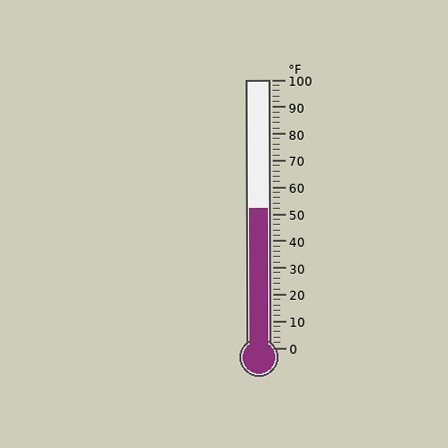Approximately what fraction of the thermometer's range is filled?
The thermometer is filled to approximately 50% of its range.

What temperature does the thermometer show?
The thermometer shows approximately 52°F.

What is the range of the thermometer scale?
The thermometer scale ranges from 0°F to 100°F.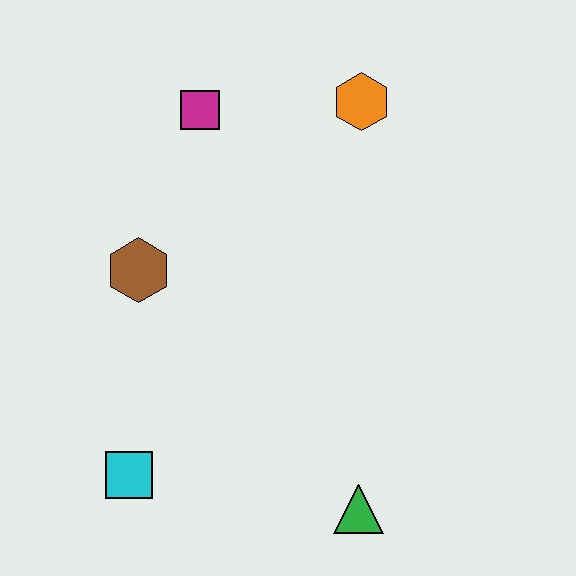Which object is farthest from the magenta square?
The green triangle is farthest from the magenta square.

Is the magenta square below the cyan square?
No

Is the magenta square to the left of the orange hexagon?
Yes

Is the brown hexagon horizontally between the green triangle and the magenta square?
No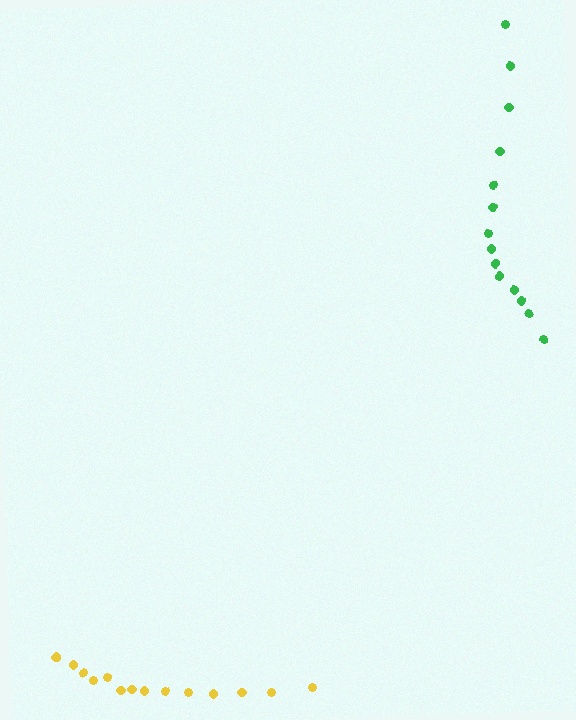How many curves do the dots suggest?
There are 2 distinct paths.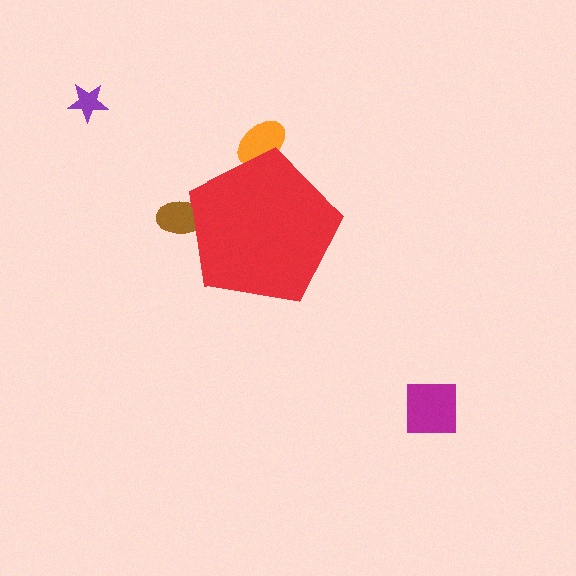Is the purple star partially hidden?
No, the purple star is fully visible.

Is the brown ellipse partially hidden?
Yes, the brown ellipse is partially hidden behind the red pentagon.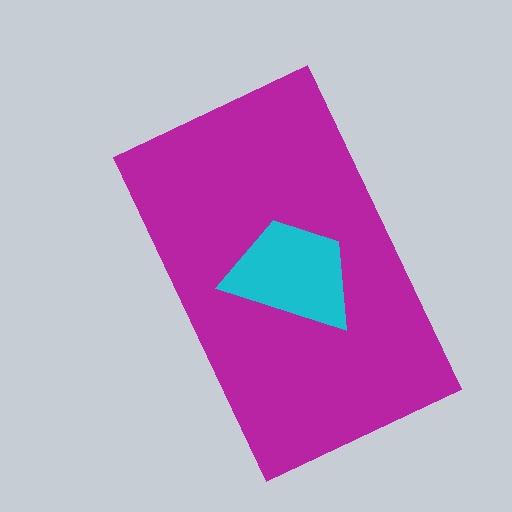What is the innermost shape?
The cyan trapezoid.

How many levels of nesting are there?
2.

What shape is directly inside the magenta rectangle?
The cyan trapezoid.